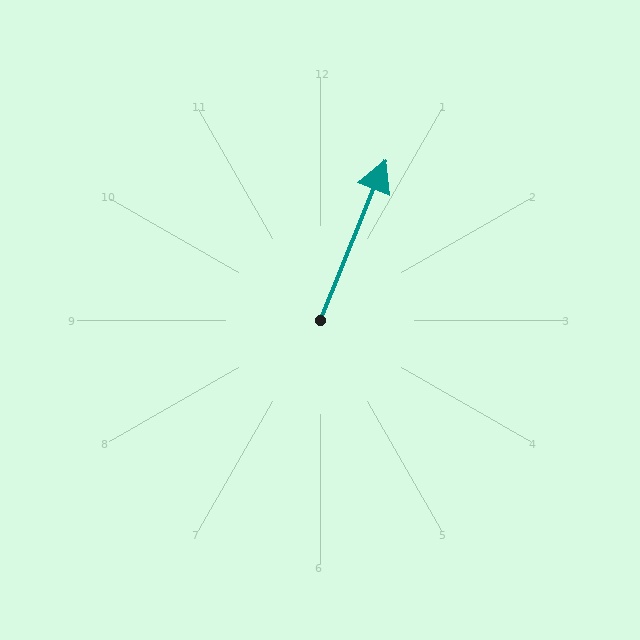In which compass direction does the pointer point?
North.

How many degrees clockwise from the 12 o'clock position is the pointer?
Approximately 22 degrees.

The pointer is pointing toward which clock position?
Roughly 1 o'clock.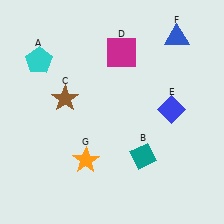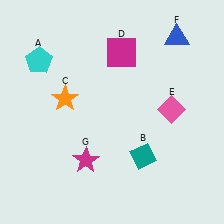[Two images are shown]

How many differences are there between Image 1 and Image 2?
There are 3 differences between the two images.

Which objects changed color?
C changed from brown to orange. E changed from blue to pink. G changed from orange to magenta.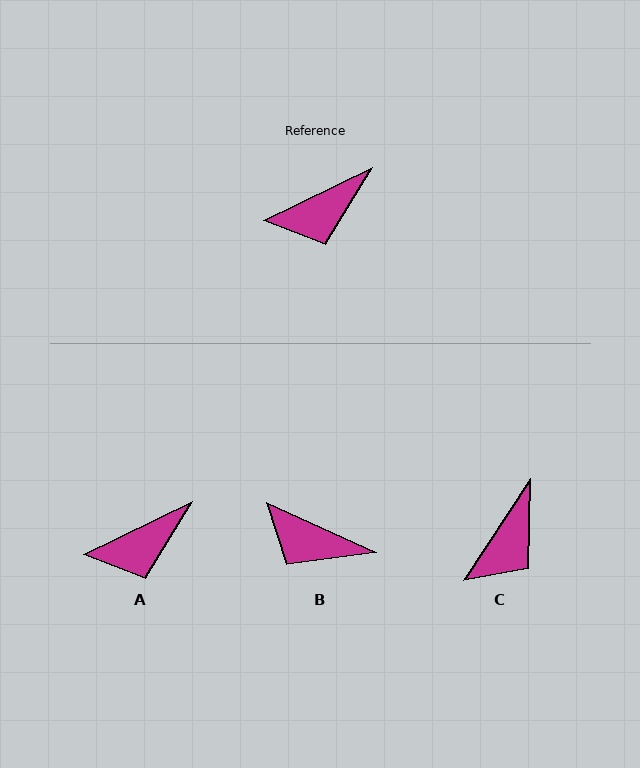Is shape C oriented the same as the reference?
No, it is off by about 30 degrees.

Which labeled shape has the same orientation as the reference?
A.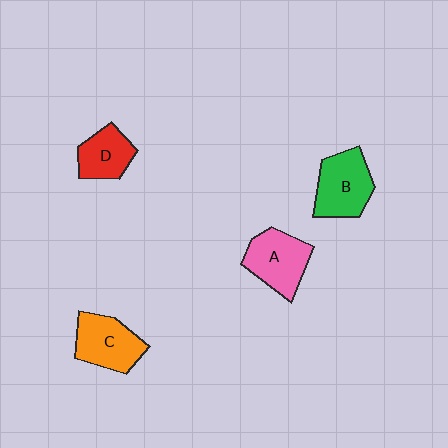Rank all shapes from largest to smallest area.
From largest to smallest: B (green), A (pink), C (orange), D (red).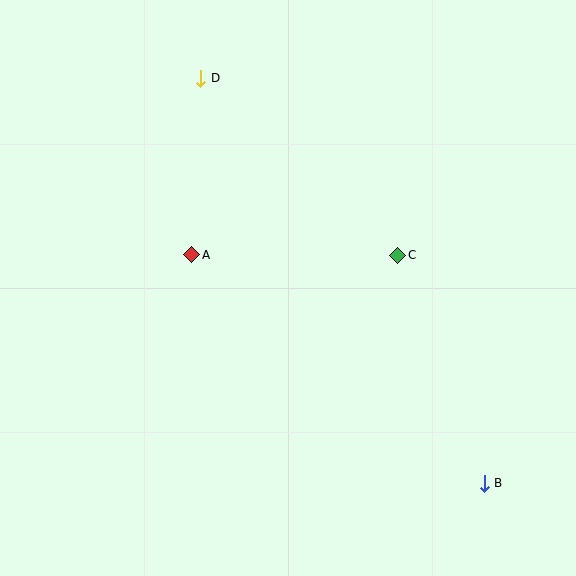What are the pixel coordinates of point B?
Point B is at (484, 483).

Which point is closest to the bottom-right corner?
Point B is closest to the bottom-right corner.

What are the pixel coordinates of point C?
Point C is at (398, 255).